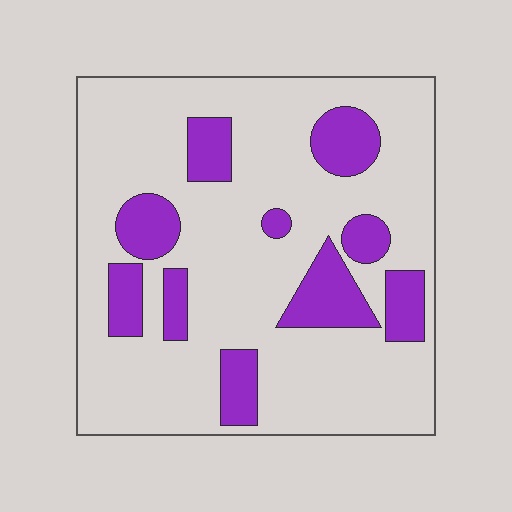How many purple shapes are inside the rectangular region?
10.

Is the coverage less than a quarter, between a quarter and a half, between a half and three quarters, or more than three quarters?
Less than a quarter.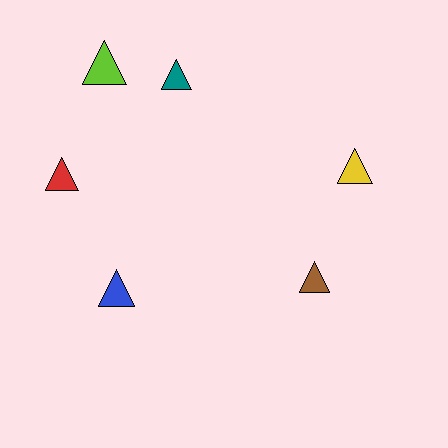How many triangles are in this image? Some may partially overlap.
There are 6 triangles.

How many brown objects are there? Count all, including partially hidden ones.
There is 1 brown object.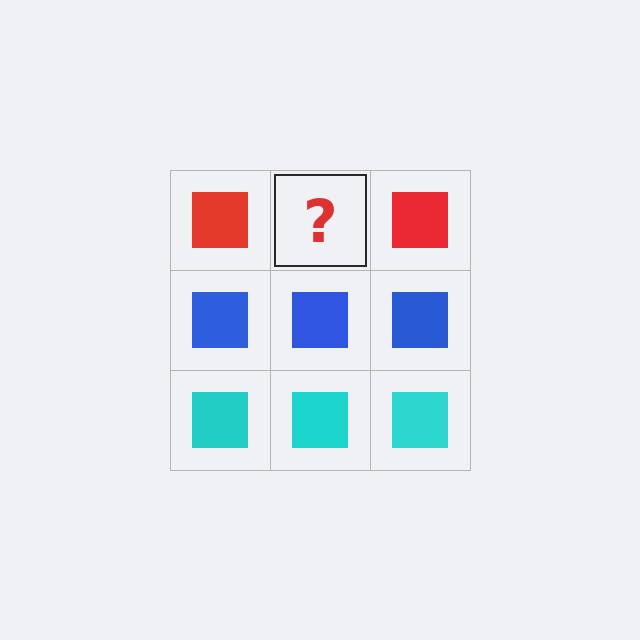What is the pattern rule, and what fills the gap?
The rule is that each row has a consistent color. The gap should be filled with a red square.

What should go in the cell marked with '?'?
The missing cell should contain a red square.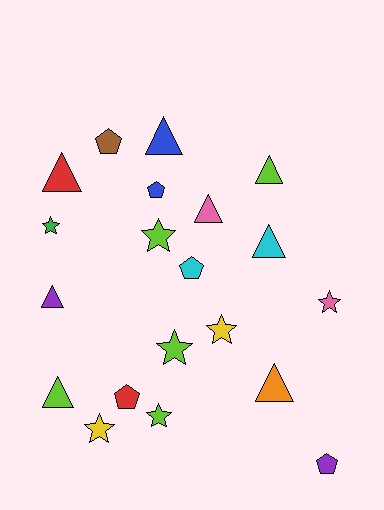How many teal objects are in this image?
There are no teal objects.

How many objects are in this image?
There are 20 objects.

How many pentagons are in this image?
There are 5 pentagons.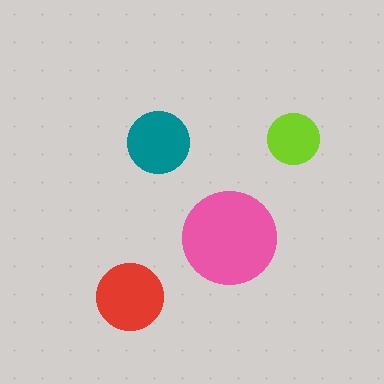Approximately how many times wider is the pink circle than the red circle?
About 1.5 times wider.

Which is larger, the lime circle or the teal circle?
The teal one.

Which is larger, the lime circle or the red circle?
The red one.